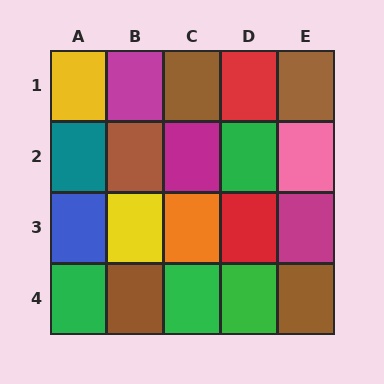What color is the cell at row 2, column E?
Pink.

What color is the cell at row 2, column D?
Green.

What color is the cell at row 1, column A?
Yellow.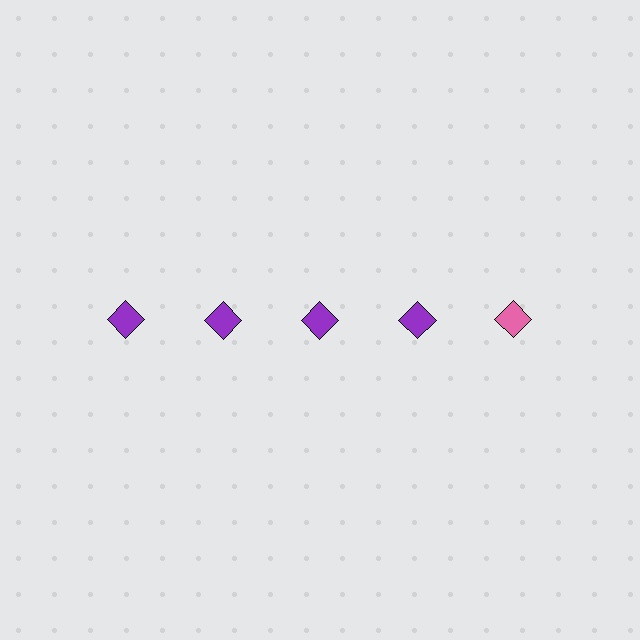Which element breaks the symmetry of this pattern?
The pink diamond in the top row, rightmost column breaks the symmetry. All other shapes are purple diamonds.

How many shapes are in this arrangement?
There are 5 shapes arranged in a grid pattern.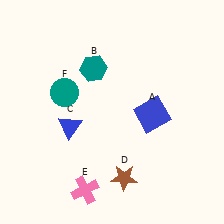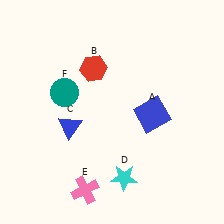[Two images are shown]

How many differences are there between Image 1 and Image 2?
There are 2 differences between the two images.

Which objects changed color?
B changed from teal to red. D changed from brown to cyan.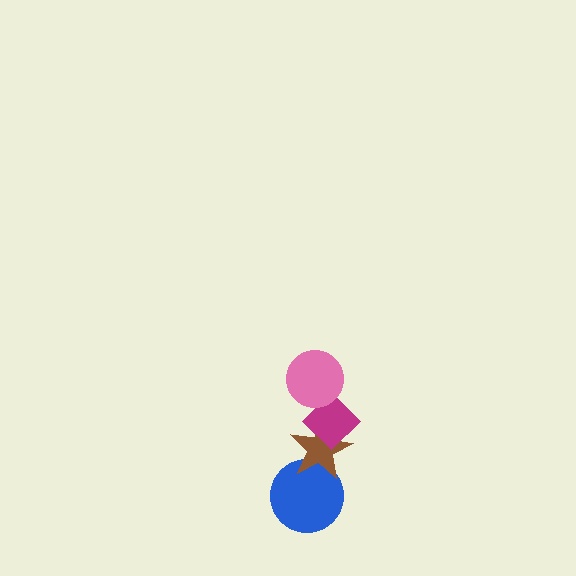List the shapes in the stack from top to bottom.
From top to bottom: the pink circle, the magenta diamond, the brown star, the blue circle.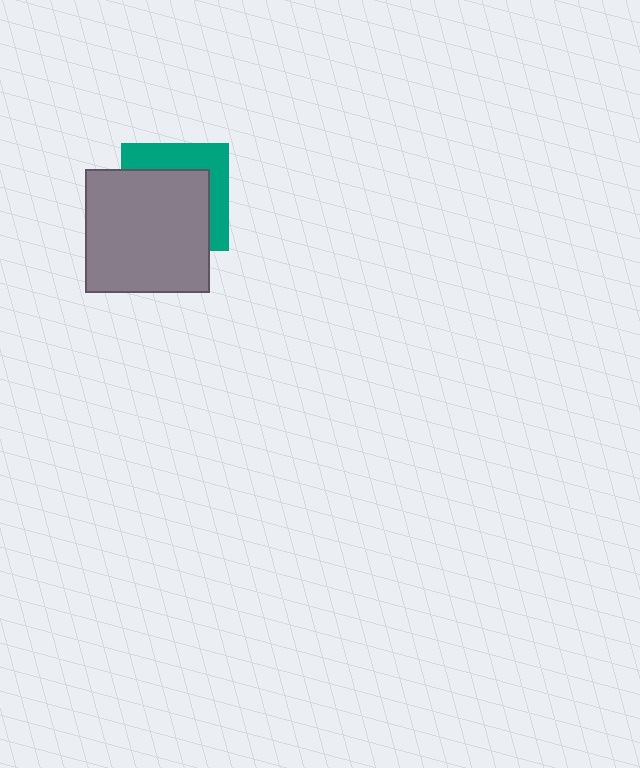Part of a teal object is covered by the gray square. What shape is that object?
It is a square.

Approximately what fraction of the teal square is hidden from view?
Roughly 62% of the teal square is hidden behind the gray square.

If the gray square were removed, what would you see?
You would see the complete teal square.